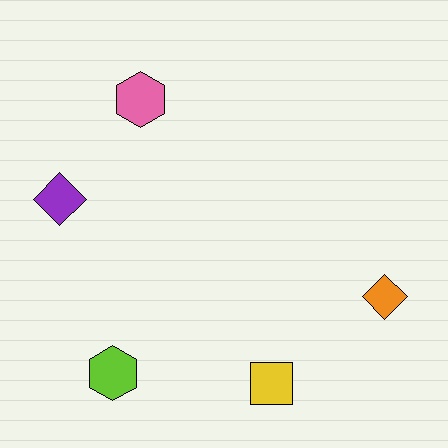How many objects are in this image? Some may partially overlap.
There are 5 objects.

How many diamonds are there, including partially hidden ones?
There are 2 diamonds.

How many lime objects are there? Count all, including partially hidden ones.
There is 1 lime object.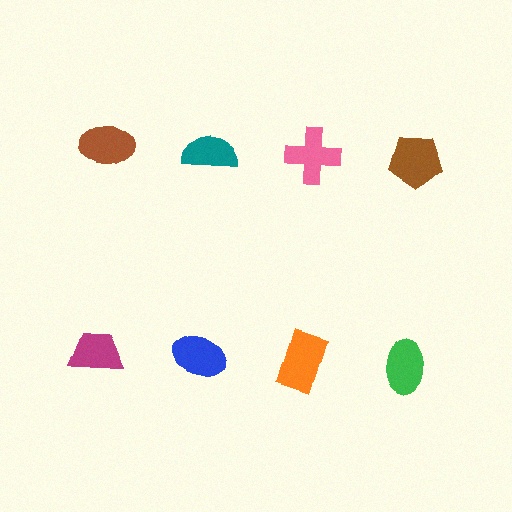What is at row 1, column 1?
A brown ellipse.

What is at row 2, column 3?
An orange rectangle.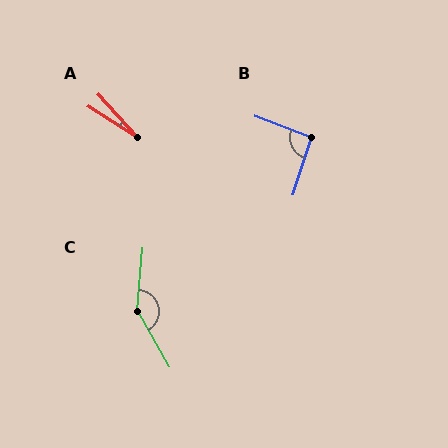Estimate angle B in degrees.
Approximately 92 degrees.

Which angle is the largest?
C, at approximately 146 degrees.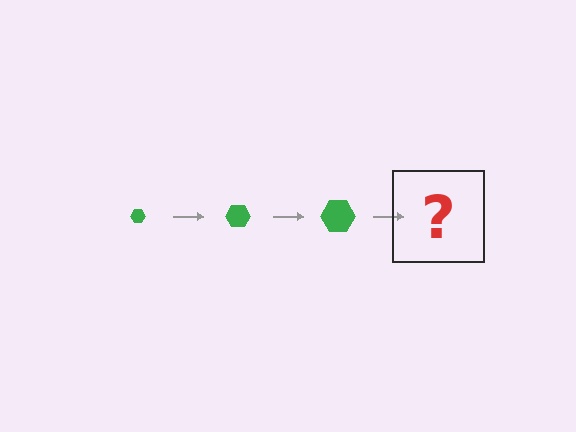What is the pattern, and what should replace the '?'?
The pattern is that the hexagon gets progressively larger each step. The '?' should be a green hexagon, larger than the previous one.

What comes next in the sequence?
The next element should be a green hexagon, larger than the previous one.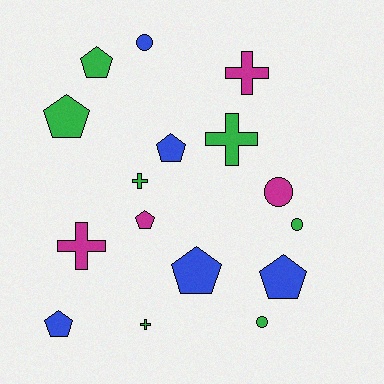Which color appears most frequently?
Green, with 7 objects.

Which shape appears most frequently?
Pentagon, with 7 objects.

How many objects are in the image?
There are 16 objects.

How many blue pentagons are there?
There are 4 blue pentagons.